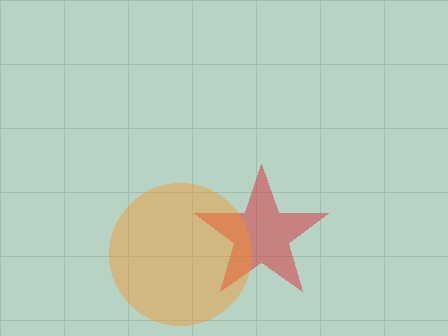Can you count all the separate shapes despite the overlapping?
Yes, there are 2 separate shapes.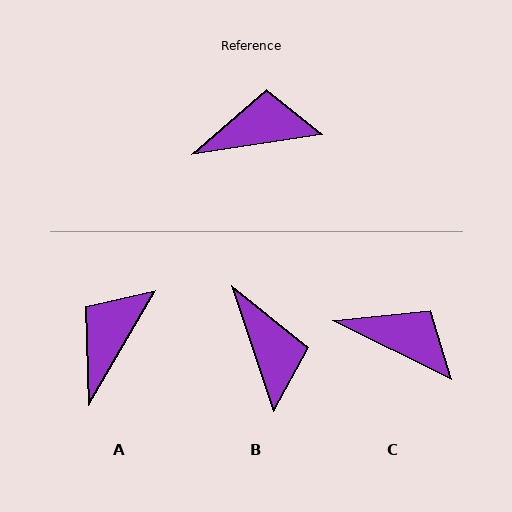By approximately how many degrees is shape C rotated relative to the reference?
Approximately 35 degrees clockwise.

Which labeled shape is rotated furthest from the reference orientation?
B, about 80 degrees away.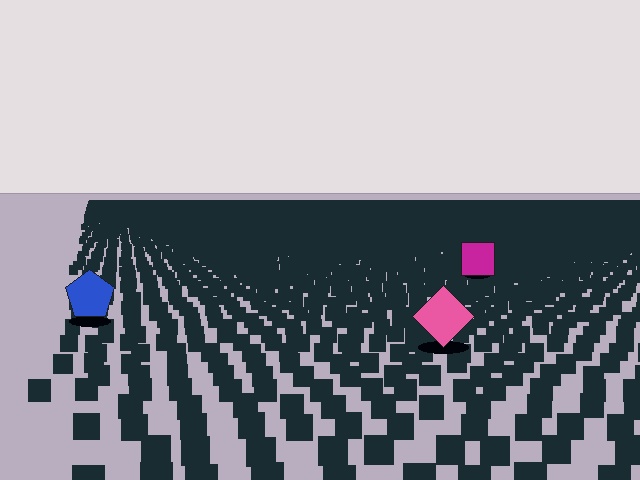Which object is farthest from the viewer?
The magenta square is farthest from the viewer. It appears smaller and the ground texture around it is denser.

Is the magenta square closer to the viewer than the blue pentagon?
No. The blue pentagon is closer — you can tell from the texture gradient: the ground texture is coarser near it.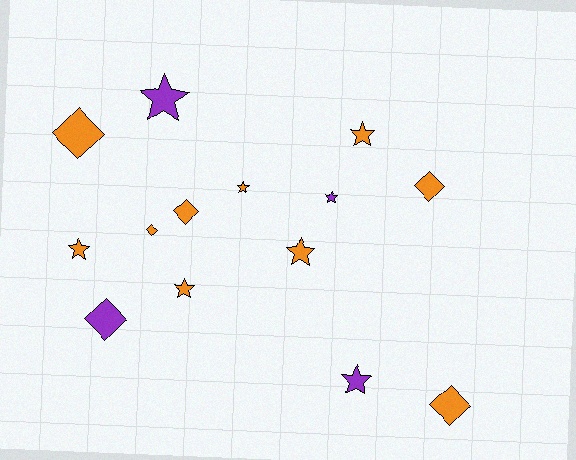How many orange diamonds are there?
There are 5 orange diamonds.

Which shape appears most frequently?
Star, with 8 objects.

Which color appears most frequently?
Orange, with 10 objects.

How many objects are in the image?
There are 14 objects.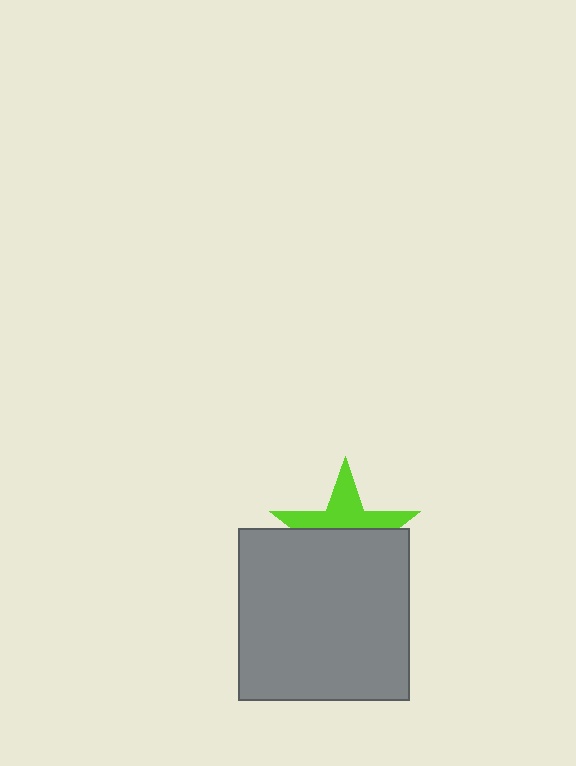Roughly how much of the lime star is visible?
A small part of it is visible (roughly 42%).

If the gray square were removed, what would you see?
You would see the complete lime star.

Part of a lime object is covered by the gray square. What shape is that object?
It is a star.